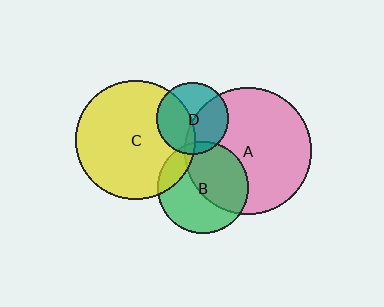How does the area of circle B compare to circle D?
Approximately 1.6 times.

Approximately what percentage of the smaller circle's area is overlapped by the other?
Approximately 45%.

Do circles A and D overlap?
Yes.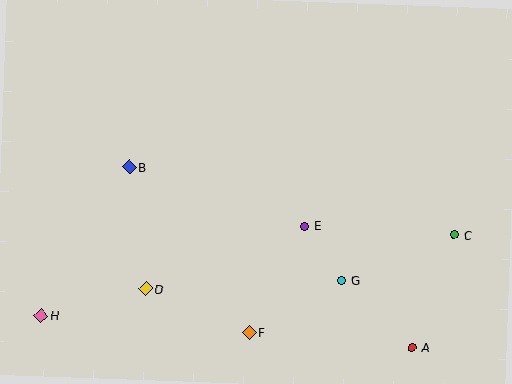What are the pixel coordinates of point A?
Point A is at (412, 347).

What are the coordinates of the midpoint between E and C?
The midpoint between E and C is at (379, 230).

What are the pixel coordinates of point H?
Point H is at (41, 316).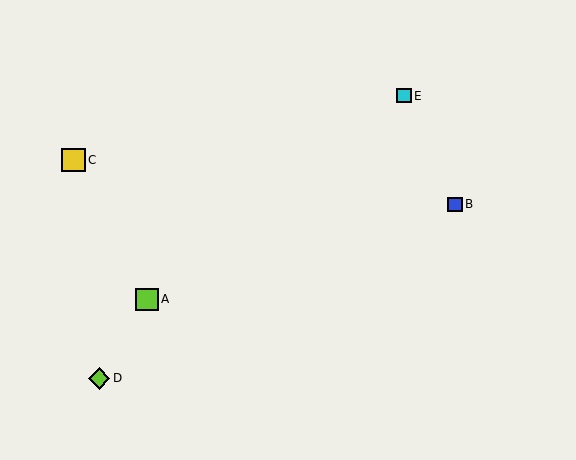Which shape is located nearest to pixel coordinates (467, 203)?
The blue square (labeled B) at (455, 204) is nearest to that location.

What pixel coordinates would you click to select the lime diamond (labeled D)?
Click at (99, 378) to select the lime diamond D.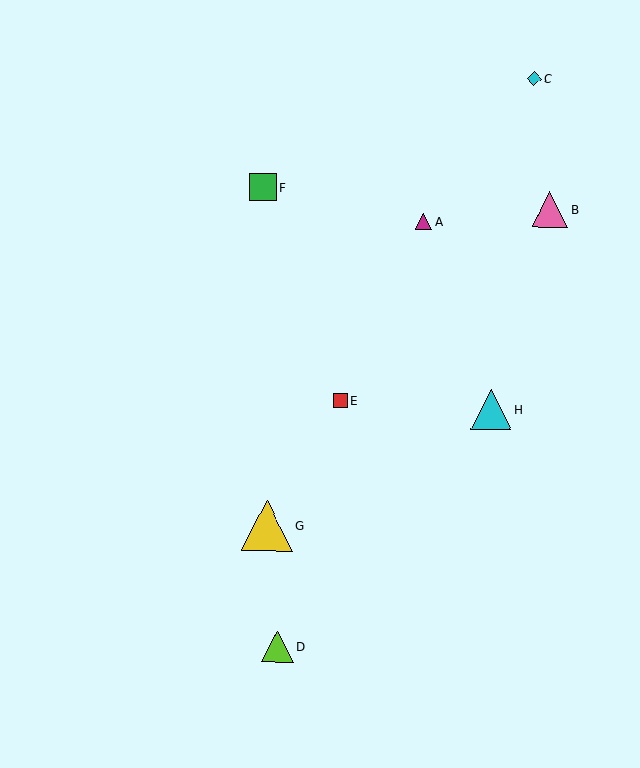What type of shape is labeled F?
Shape F is a green square.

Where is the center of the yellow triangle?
The center of the yellow triangle is at (267, 526).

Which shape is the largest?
The yellow triangle (labeled G) is the largest.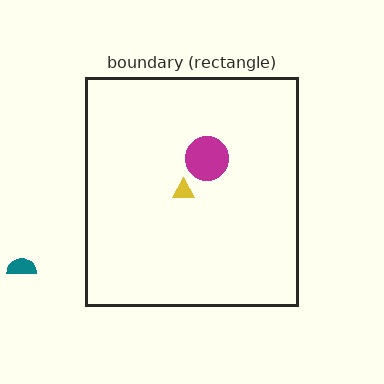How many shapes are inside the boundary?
2 inside, 1 outside.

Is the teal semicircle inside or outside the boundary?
Outside.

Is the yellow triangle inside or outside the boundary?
Inside.